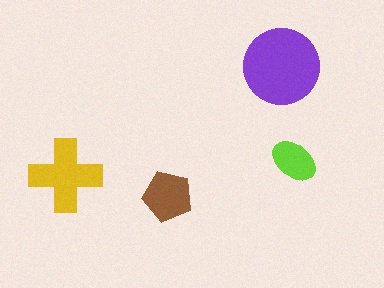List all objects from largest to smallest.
The purple circle, the yellow cross, the brown pentagon, the lime ellipse.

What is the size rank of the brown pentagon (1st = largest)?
3rd.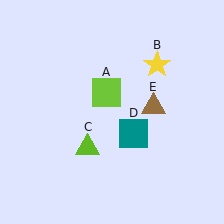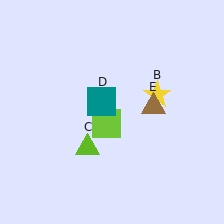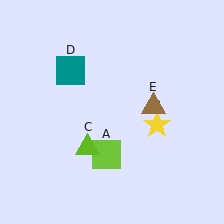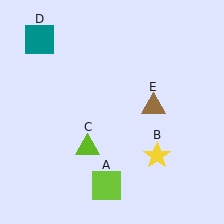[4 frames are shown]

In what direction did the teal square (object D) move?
The teal square (object D) moved up and to the left.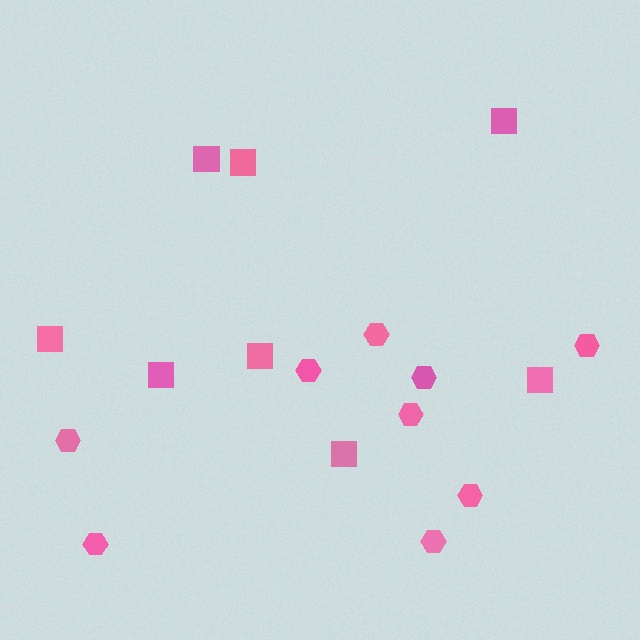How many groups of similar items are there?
There are 2 groups: one group of squares (8) and one group of hexagons (9).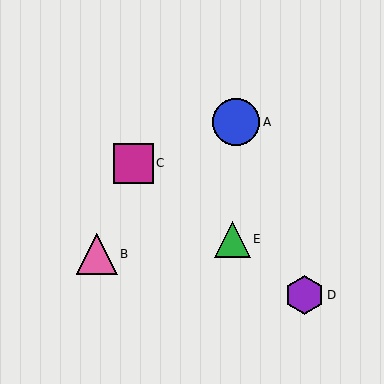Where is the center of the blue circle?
The center of the blue circle is at (236, 122).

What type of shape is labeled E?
Shape E is a green triangle.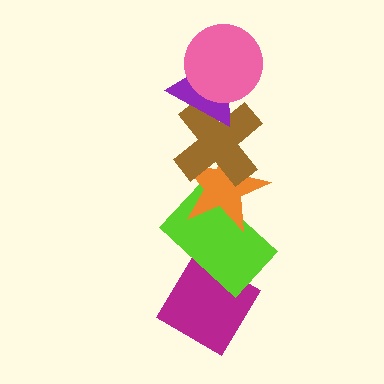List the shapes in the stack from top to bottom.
From top to bottom: the pink circle, the purple triangle, the brown cross, the orange star, the lime rectangle, the magenta diamond.